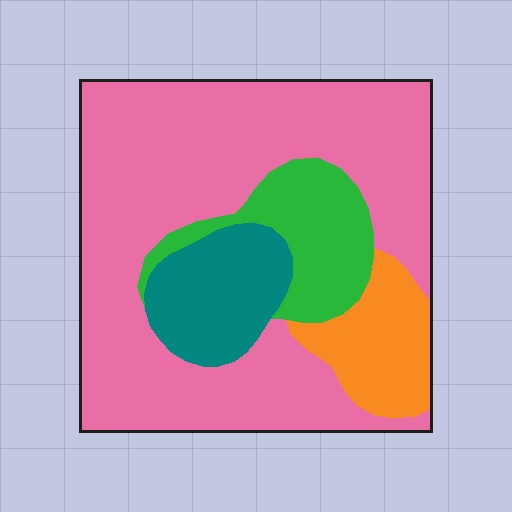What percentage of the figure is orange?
Orange takes up less than a quarter of the figure.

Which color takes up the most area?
Pink, at roughly 65%.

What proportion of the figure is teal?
Teal covers 12% of the figure.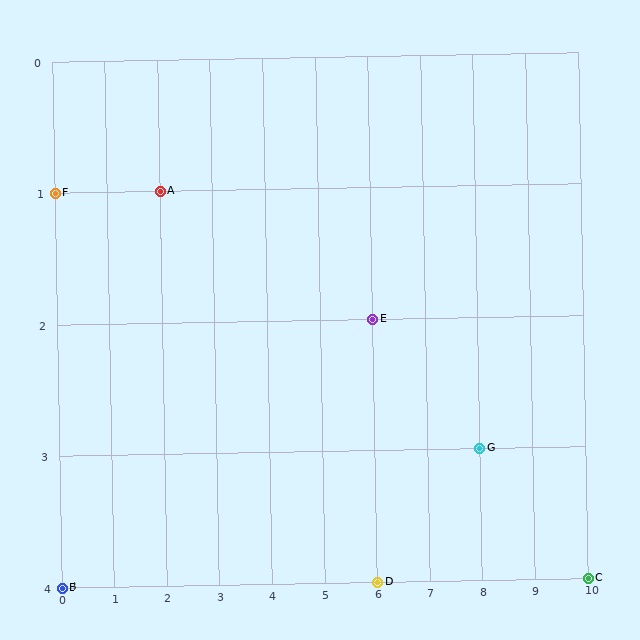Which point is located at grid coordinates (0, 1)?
Point F is at (0, 1).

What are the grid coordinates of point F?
Point F is at grid coordinates (0, 1).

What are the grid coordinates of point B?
Point B is at grid coordinates (0, 4).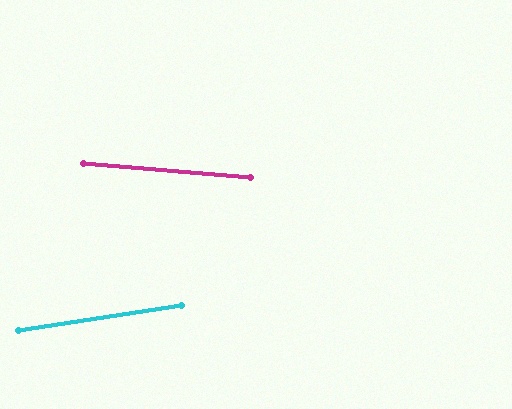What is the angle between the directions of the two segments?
Approximately 14 degrees.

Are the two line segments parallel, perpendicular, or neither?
Neither parallel nor perpendicular — they differ by about 14°.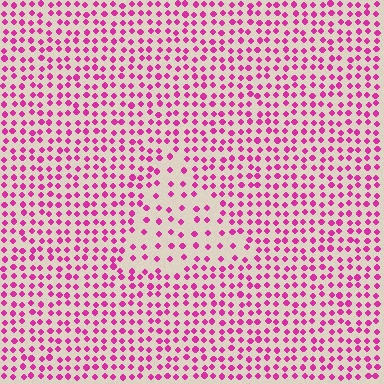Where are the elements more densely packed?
The elements are more densely packed outside the triangle boundary.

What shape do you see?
I see a triangle.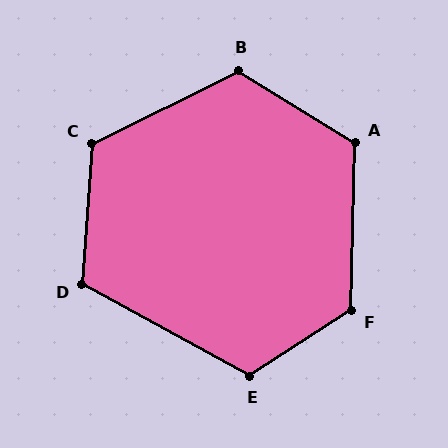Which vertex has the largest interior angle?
F, at approximately 124 degrees.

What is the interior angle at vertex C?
Approximately 121 degrees (obtuse).